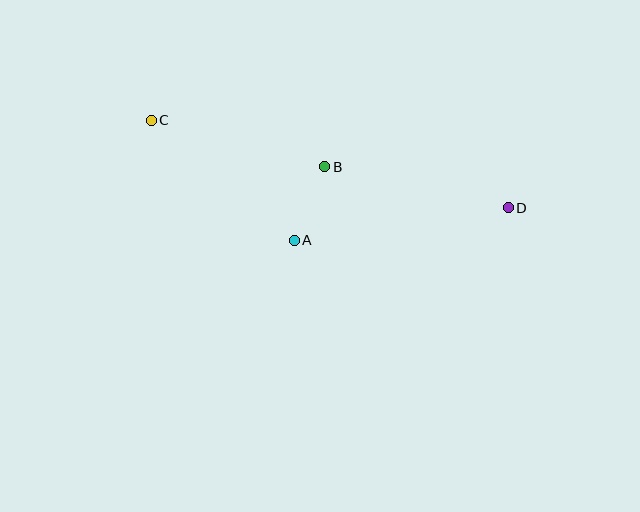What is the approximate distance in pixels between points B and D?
The distance between B and D is approximately 188 pixels.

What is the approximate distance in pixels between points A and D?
The distance between A and D is approximately 216 pixels.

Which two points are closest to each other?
Points A and B are closest to each other.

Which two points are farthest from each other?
Points C and D are farthest from each other.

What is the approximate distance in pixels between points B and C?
The distance between B and C is approximately 180 pixels.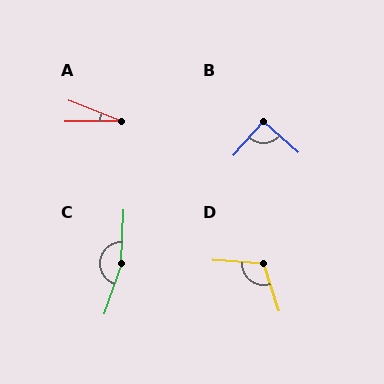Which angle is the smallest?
A, at approximately 22 degrees.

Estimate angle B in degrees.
Approximately 90 degrees.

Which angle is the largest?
C, at approximately 164 degrees.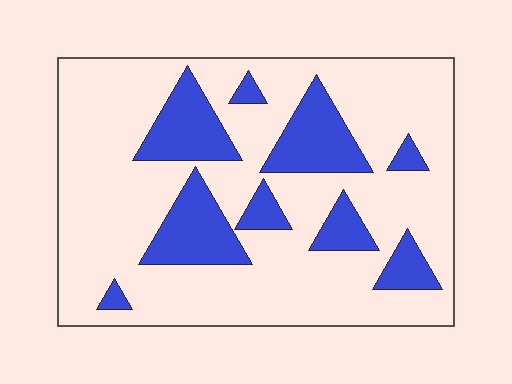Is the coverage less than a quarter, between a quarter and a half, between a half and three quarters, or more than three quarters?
Less than a quarter.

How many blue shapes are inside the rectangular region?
9.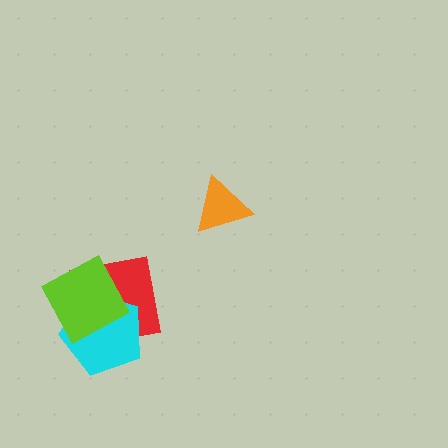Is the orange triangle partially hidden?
No, no other shape covers it.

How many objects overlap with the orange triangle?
0 objects overlap with the orange triangle.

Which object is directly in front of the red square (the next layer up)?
The cyan pentagon is directly in front of the red square.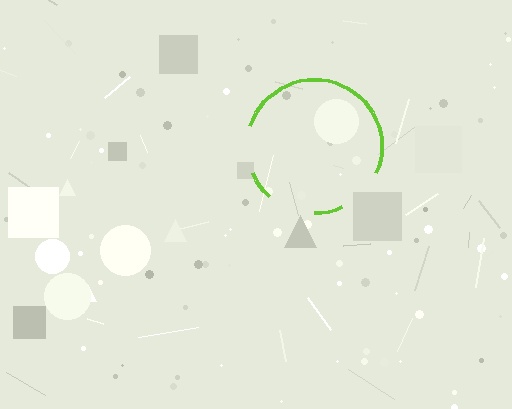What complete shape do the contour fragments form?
The contour fragments form a circle.